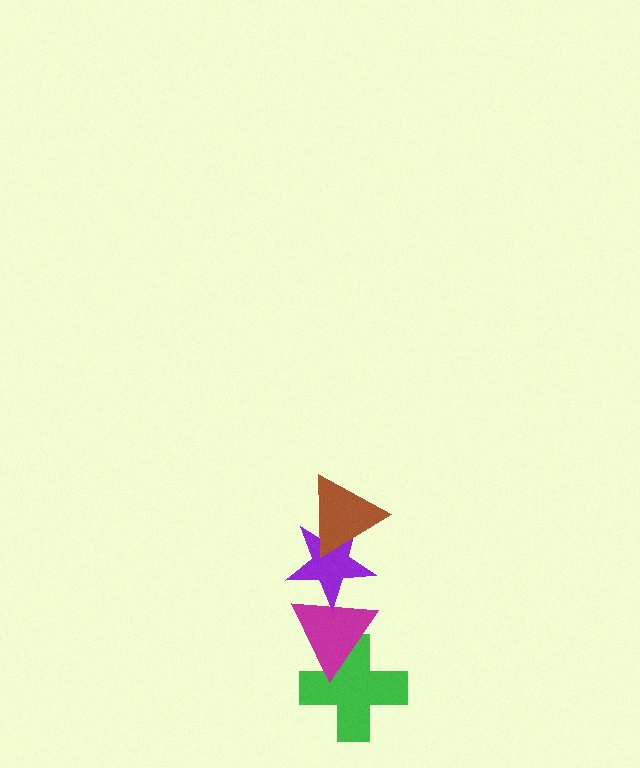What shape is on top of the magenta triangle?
The purple star is on top of the magenta triangle.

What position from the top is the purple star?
The purple star is 2nd from the top.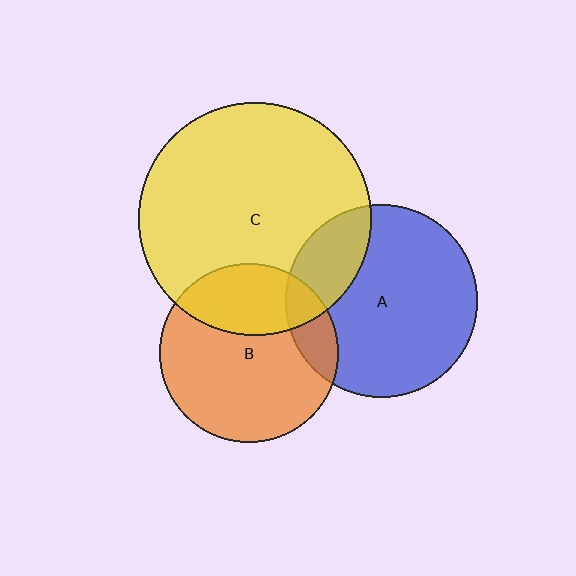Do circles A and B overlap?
Yes.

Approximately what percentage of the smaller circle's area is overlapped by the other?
Approximately 15%.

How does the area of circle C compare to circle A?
Approximately 1.5 times.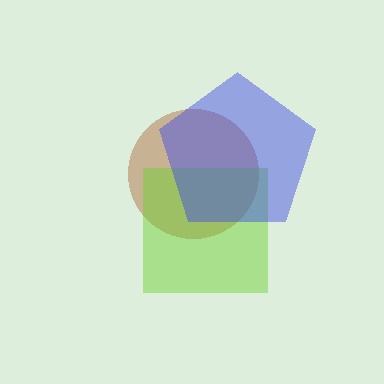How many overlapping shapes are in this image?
There are 3 overlapping shapes in the image.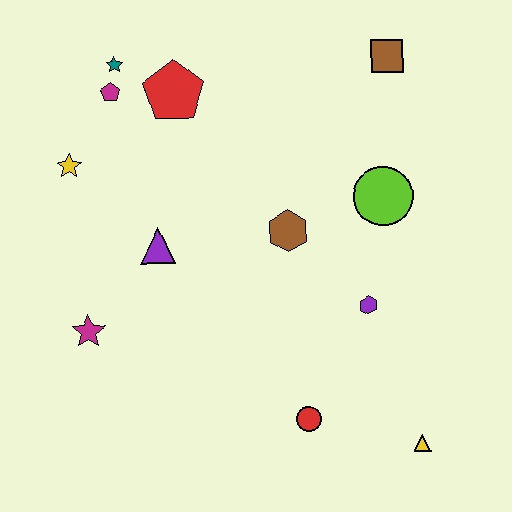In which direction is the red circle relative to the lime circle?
The red circle is below the lime circle.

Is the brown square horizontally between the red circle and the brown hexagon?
No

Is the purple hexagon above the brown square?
No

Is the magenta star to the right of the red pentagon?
No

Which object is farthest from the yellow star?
The yellow triangle is farthest from the yellow star.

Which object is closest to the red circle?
The yellow triangle is closest to the red circle.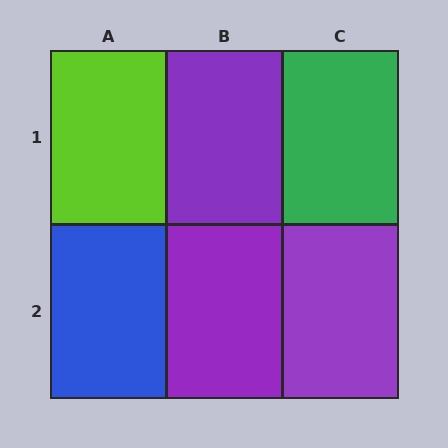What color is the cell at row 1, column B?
Purple.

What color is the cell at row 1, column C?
Green.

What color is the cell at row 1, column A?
Lime.